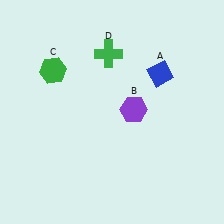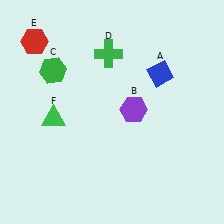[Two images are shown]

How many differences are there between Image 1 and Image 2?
There are 2 differences between the two images.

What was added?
A red hexagon (E), a green triangle (F) were added in Image 2.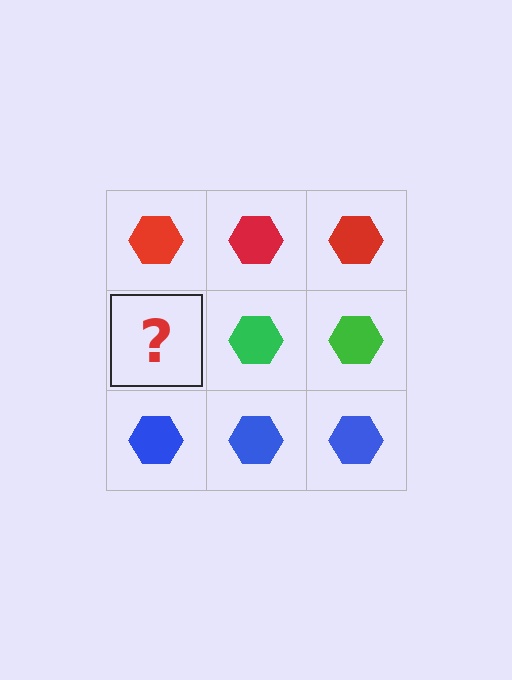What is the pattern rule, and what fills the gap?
The rule is that each row has a consistent color. The gap should be filled with a green hexagon.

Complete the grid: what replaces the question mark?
The question mark should be replaced with a green hexagon.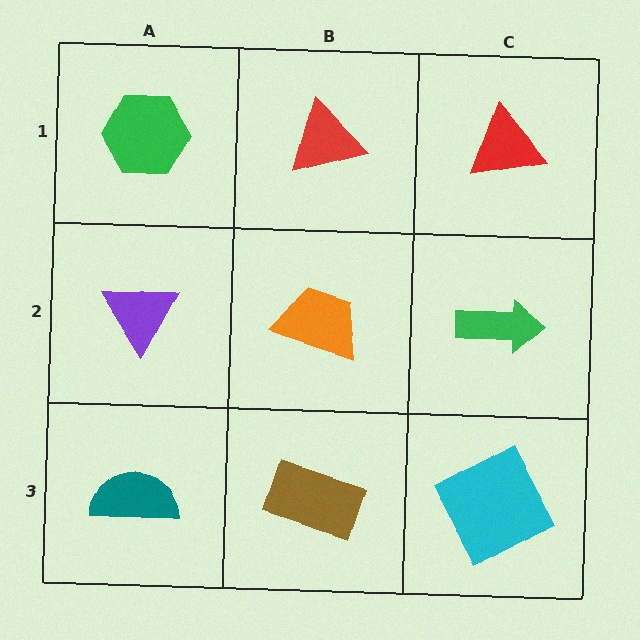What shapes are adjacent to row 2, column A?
A green hexagon (row 1, column A), a teal semicircle (row 3, column A), an orange trapezoid (row 2, column B).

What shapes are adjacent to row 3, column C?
A green arrow (row 2, column C), a brown rectangle (row 3, column B).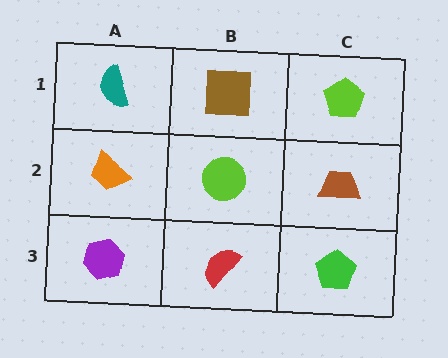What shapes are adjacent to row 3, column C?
A brown trapezoid (row 2, column C), a red semicircle (row 3, column B).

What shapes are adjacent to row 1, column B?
A lime circle (row 2, column B), a teal semicircle (row 1, column A), a lime pentagon (row 1, column C).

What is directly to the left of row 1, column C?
A brown square.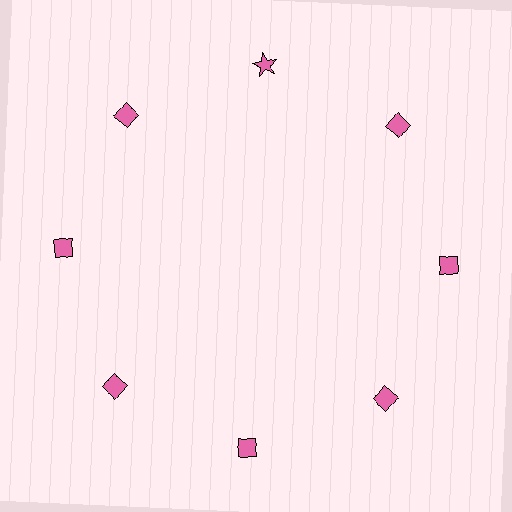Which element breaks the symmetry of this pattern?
The pink star at roughly the 12 o'clock position breaks the symmetry. All other shapes are pink diamonds.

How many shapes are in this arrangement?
There are 8 shapes arranged in a ring pattern.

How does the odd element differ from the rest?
It has a different shape: star instead of diamond.